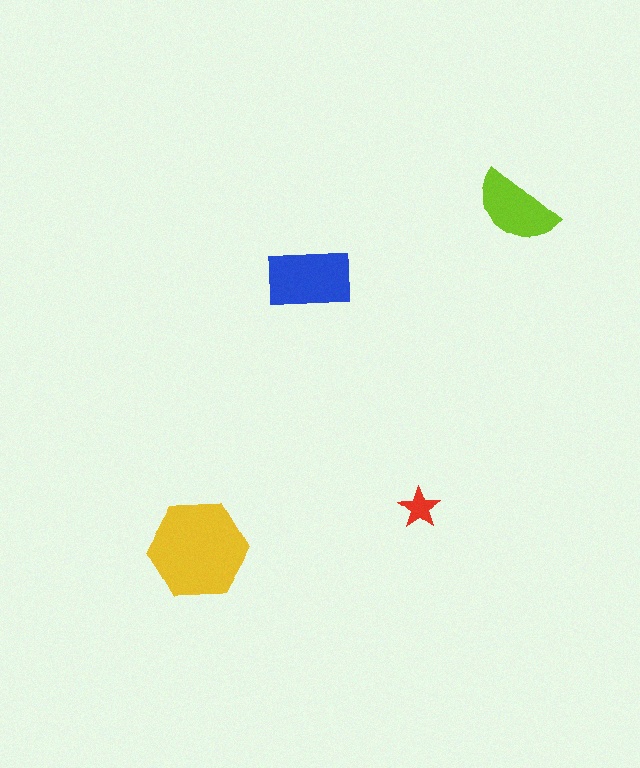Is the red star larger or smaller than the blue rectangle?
Smaller.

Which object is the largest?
The yellow hexagon.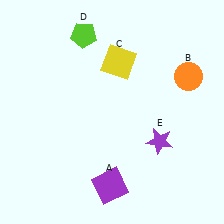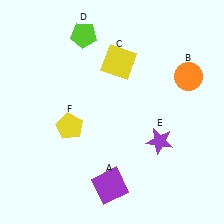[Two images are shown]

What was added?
A yellow pentagon (F) was added in Image 2.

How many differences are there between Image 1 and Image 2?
There is 1 difference between the two images.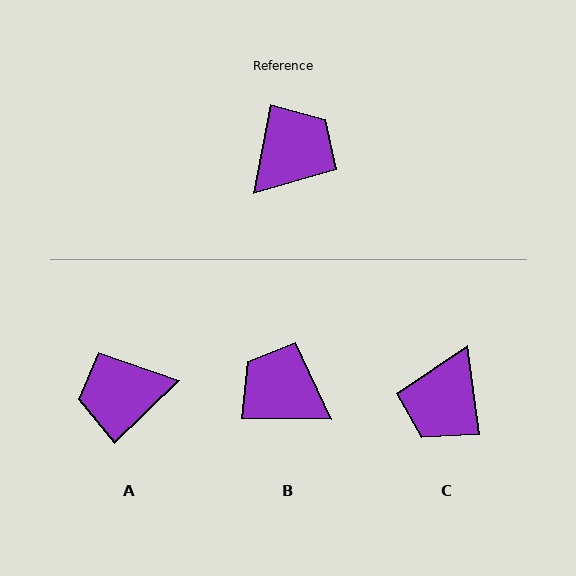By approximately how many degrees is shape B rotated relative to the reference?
Approximately 99 degrees counter-clockwise.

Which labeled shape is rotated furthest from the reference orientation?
C, about 162 degrees away.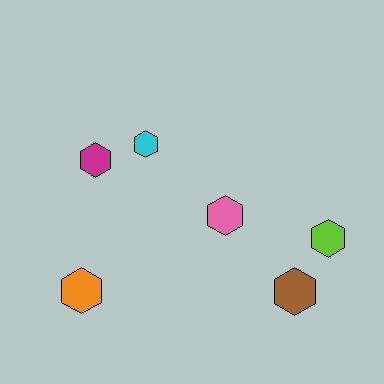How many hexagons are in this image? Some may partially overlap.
There are 6 hexagons.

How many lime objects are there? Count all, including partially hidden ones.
There is 1 lime object.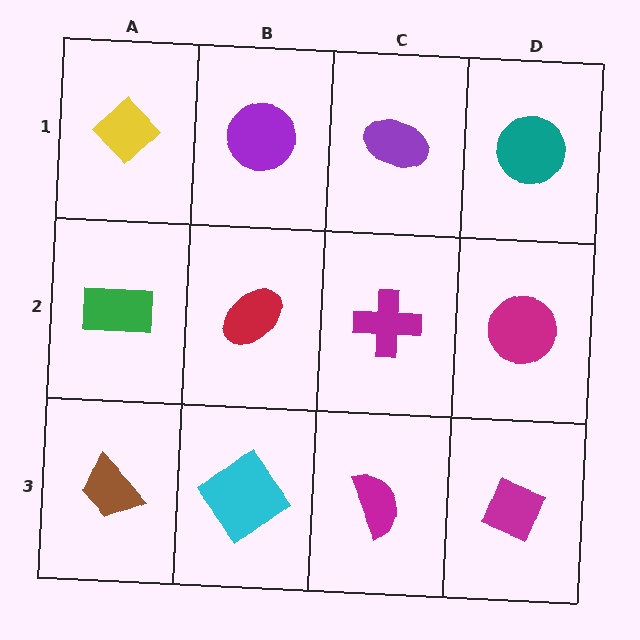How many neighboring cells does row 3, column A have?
2.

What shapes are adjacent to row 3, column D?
A magenta circle (row 2, column D), a magenta semicircle (row 3, column C).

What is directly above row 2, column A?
A yellow diamond.